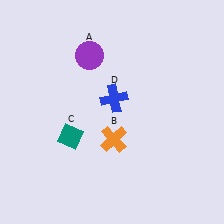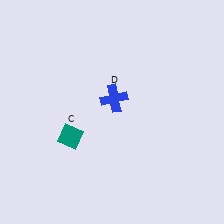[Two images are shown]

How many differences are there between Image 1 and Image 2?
There are 2 differences between the two images.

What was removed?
The purple circle (A), the orange cross (B) were removed in Image 2.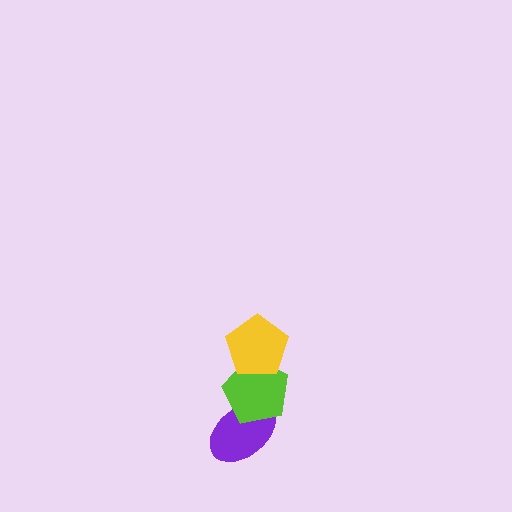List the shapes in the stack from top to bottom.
From top to bottom: the yellow pentagon, the lime pentagon, the purple ellipse.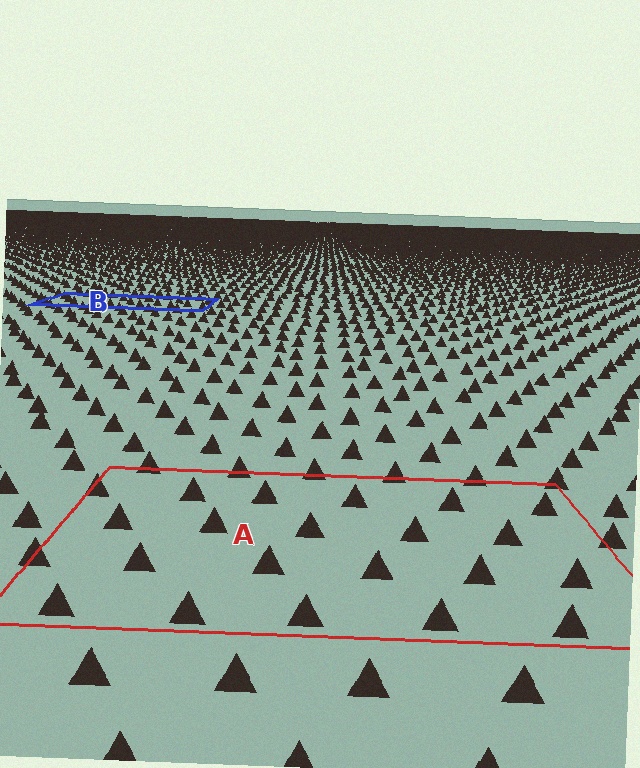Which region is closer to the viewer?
Region A is closer. The texture elements there are larger and more spread out.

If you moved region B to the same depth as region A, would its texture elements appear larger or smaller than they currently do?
They would appear larger. At a closer depth, the same texture elements are projected at a bigger on-screen size.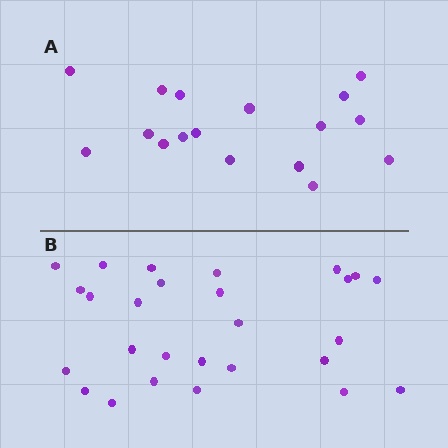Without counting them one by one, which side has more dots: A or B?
Region B (the bottom region) has more dots.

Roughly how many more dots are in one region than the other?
Region B has roughly 10 or so more dots than region A.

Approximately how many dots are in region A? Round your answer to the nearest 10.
About 20 dots. (The exact count is 17, which rounds to 20.)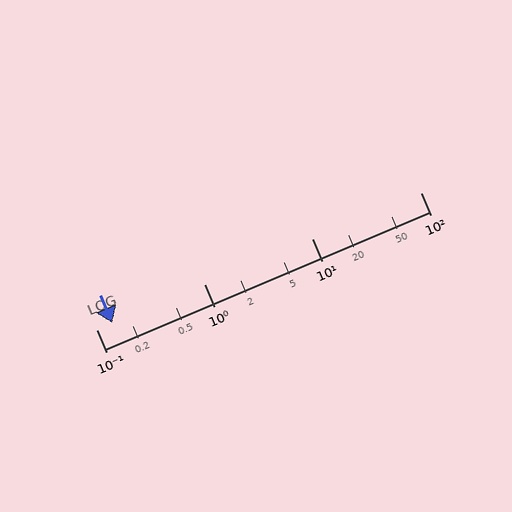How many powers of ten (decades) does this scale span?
The scale spans 3 decades, from 0.1 to 100.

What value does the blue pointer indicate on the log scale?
The pointer indicates approximately 0.14.